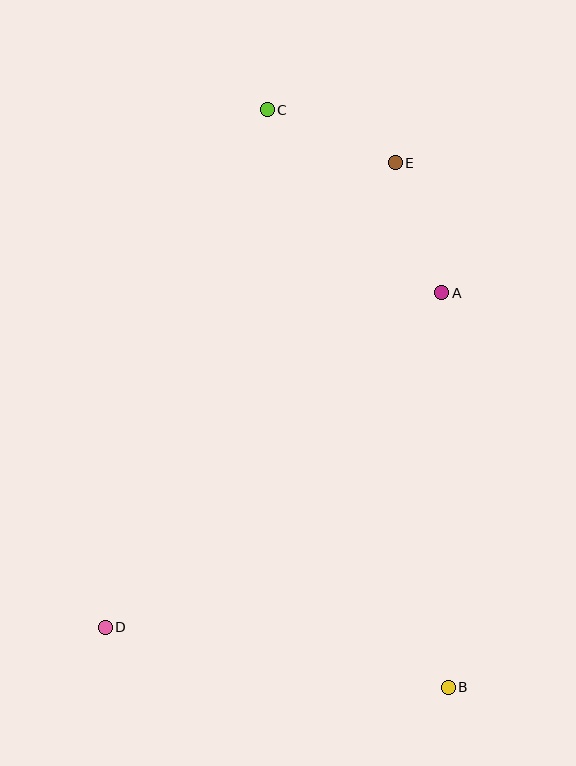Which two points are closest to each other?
Points A and E are closest to each other.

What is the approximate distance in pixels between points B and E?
The distance between B and E is approximately 527 pixels.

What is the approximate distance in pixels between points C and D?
The distance between C and D is approximately 542 pixels.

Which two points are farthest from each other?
Points B and C are farthest from each other.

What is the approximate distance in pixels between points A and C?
The distance between A and C is approximately 253 pixels.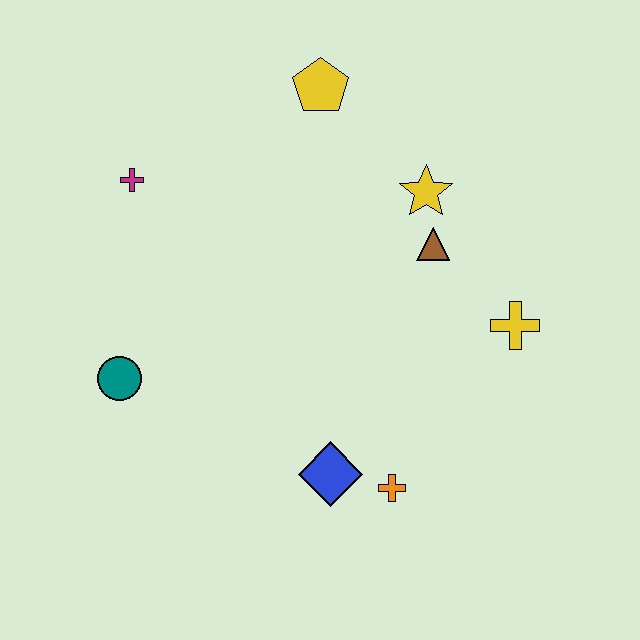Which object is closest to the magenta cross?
The teal circle is closest to the magenta cross.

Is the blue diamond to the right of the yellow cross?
No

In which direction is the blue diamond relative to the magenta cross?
The blue diamond is below the magenta cross.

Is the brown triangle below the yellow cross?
No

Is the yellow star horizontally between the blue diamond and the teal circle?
No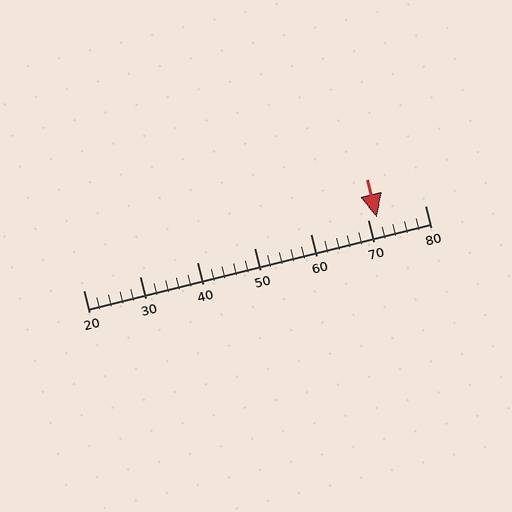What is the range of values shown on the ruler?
The ruler shows values from 20 to 80.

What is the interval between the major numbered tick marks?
The major tick marks are spaced 10 units apart.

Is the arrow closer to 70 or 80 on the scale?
The arrow is closer to 70.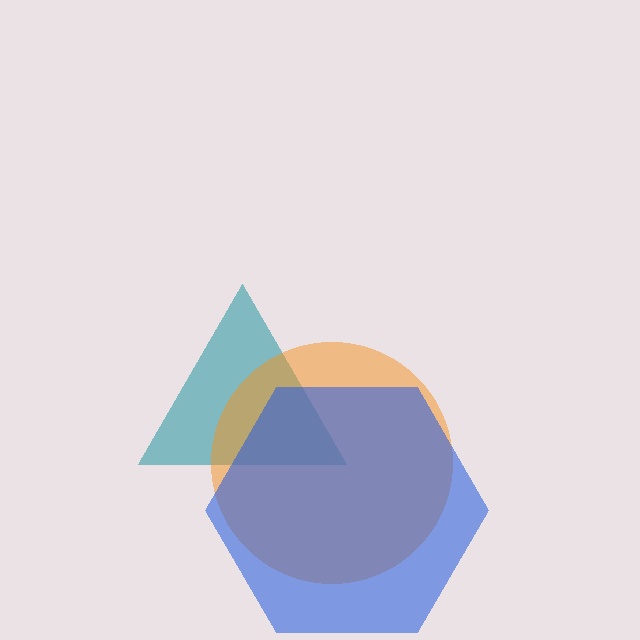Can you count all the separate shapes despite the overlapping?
Yes, there are 3 separate shapes.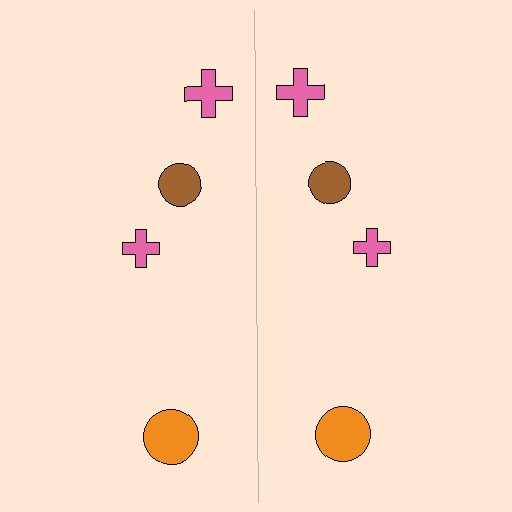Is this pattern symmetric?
Yes, this pattern has bilateral (reflection) symmetry.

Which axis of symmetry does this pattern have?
The pattern has a vertical axis of symmetry running through the center of the image.